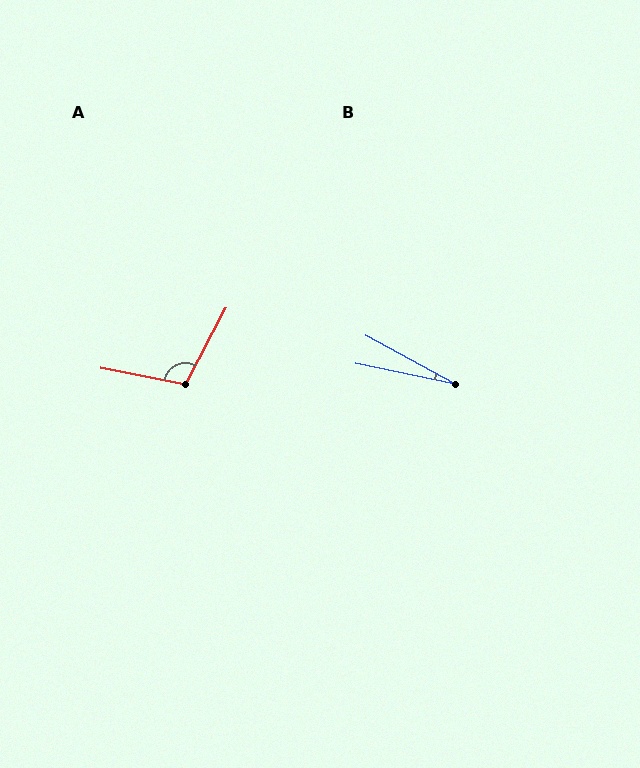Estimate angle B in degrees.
Approximately 17 degrees.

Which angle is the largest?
A, at approximately 107 degrees.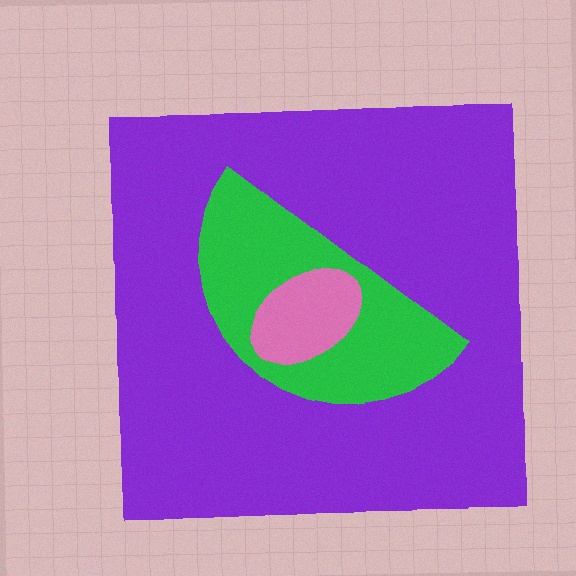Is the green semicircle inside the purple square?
Yes.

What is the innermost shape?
The pink ellipse.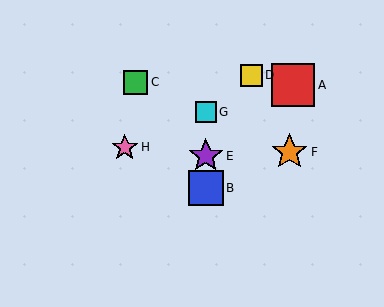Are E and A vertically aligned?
No, E is at x≈206 and A is at x≈293.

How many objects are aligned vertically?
3 objects (B, E, G) are aligned vertically.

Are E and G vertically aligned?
Yes, both are at x≈206.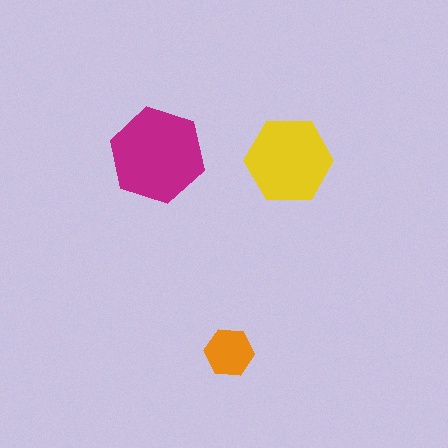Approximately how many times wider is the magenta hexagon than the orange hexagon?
About 2 times wider.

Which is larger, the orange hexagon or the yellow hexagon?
The yellow one.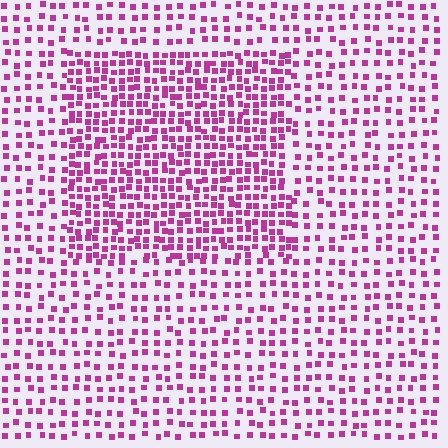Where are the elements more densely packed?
The elements are more densely packed inside the rectangle boundary.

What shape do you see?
I see a rectangle.